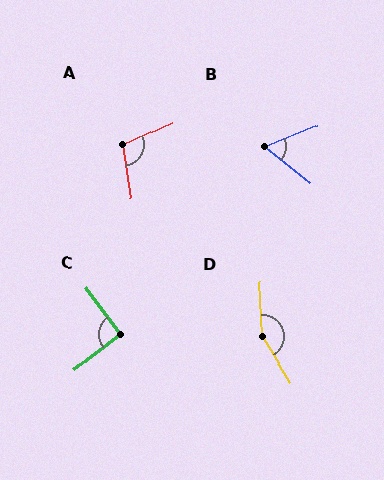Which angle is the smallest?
B, at approximately 61 degrees.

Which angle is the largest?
D, at approximately 151 degrees.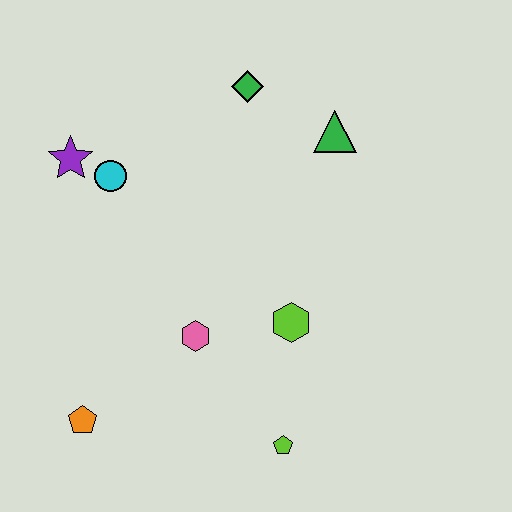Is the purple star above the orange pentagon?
Yes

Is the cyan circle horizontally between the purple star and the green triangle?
Yes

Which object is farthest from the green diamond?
The orange pentagon is farthest from the green diamond.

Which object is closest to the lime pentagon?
The lime hexagon is closest to the lime pentagon.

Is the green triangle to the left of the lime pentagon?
No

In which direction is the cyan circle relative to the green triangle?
The cyan circle is to the left of the green triangle.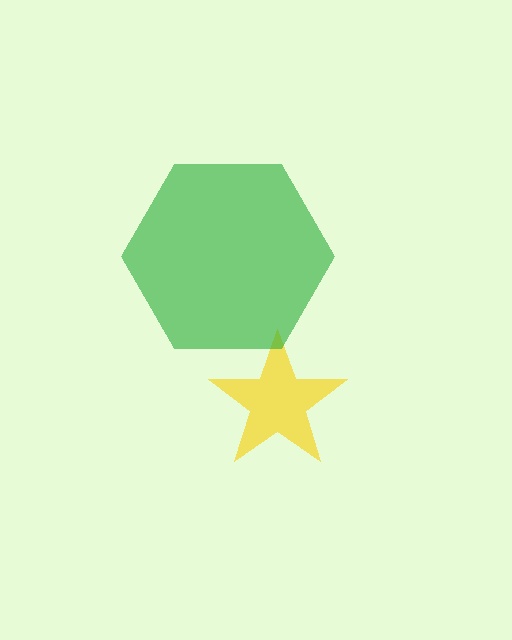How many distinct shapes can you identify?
There are 2 distinct shapes: a yellow star, a green hexagon.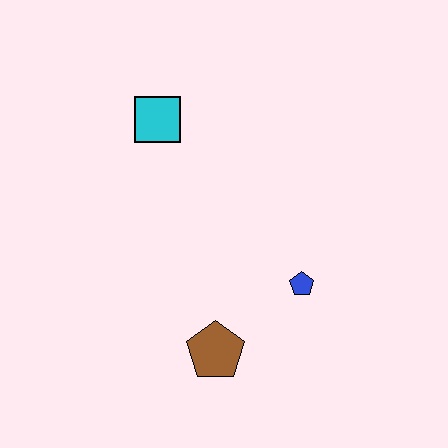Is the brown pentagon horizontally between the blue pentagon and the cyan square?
Yes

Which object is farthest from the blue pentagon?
The cyan square is farthest from the blue pentagon.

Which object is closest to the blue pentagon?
The brown pentagon is closest to the blue pentagon.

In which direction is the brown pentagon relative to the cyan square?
The brown pentagon is below the cyan square.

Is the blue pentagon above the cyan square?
No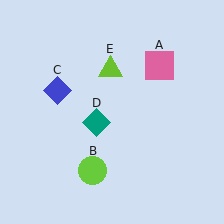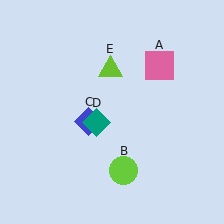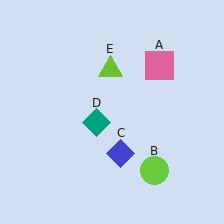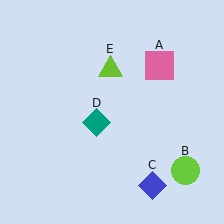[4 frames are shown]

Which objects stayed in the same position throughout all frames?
Pink square (object A) and teal diamond (object D) and lime triangle (object E) remained stationary.